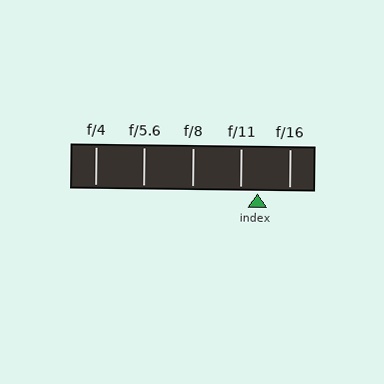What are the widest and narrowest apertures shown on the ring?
The widest aperture shown is f/4 and the narrowest is f/16.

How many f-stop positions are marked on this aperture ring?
There are 5 f-stop positions marked.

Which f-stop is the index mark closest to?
The index mark is closest to f/11.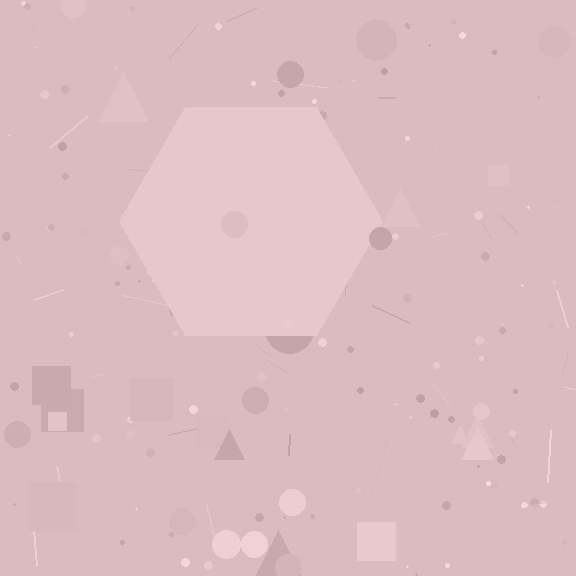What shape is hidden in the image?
A hexagon is hidden in the image.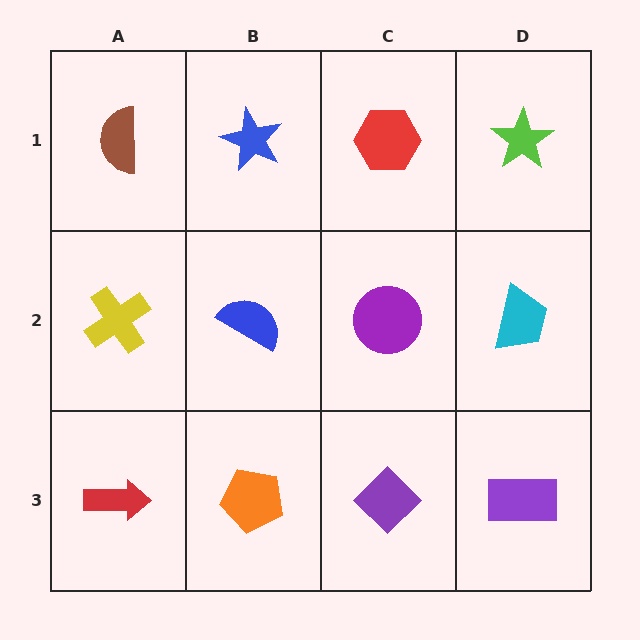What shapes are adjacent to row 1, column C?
A purple circle (row 2, column C), a blue star (row 1, column B), a lime star (row 1, column D).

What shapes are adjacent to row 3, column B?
A blue semicircle (row 2, column B), a red arrow (row 3, column A), a purple diamond (row 3, column C).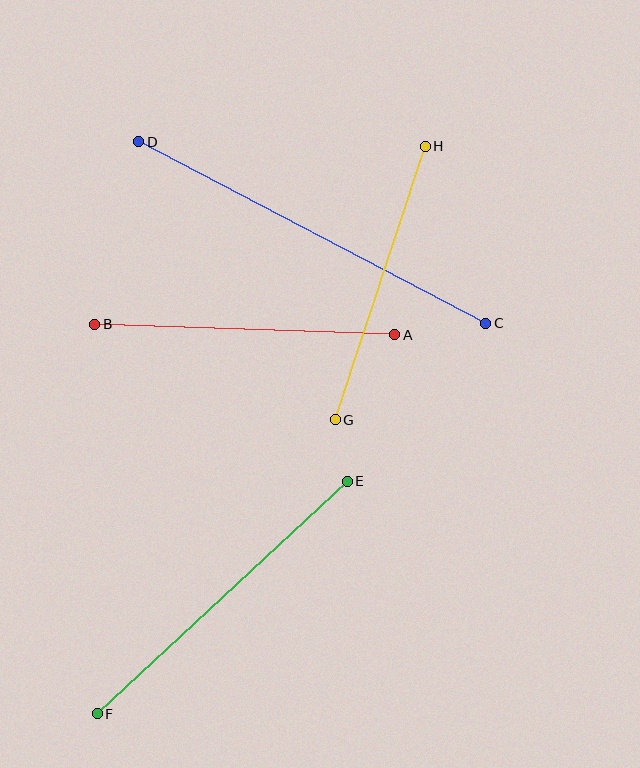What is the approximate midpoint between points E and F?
The midpoint is at approximately (222, 597) pixels.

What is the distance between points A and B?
The distance is approximately 300 pixels.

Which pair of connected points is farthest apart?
Points C and D are farthest apart.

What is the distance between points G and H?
The distance is approximately 288 pixels.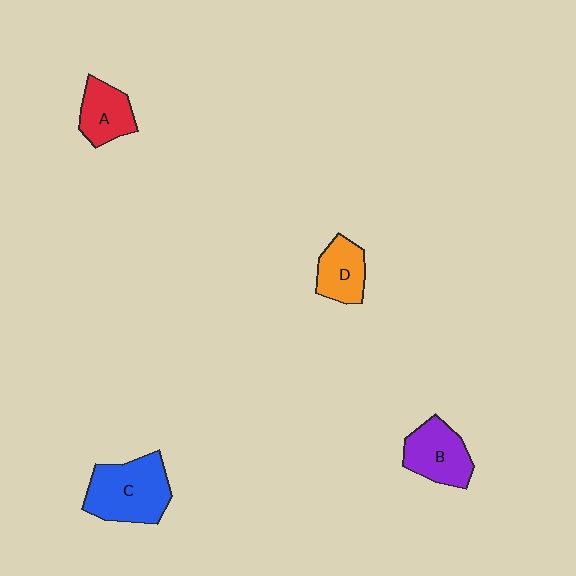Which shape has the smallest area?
Shape D (orange).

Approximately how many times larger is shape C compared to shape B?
Approximately 1.4 times.